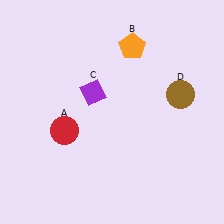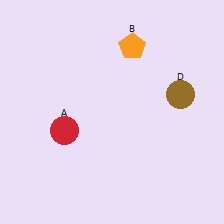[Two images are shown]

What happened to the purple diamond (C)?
The purple diamond (C) was removed in Image 2. It was in the top-left area of Image 1.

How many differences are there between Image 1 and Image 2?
There is 1 difference between the two images.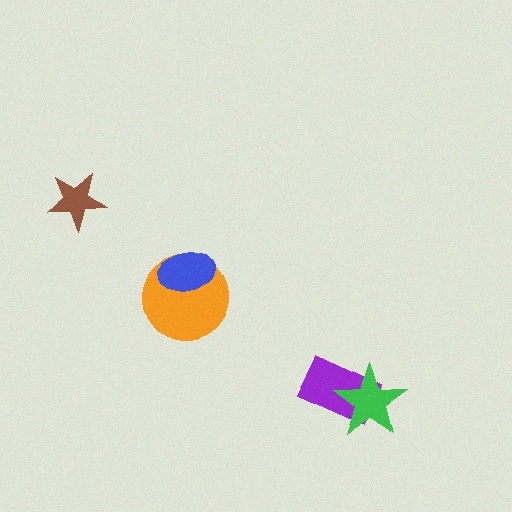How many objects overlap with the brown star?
0 objects overlap with the brown star.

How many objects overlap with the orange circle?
1 object overlaps with the orange circle.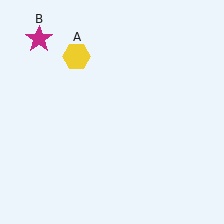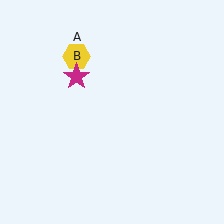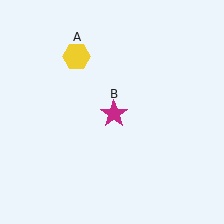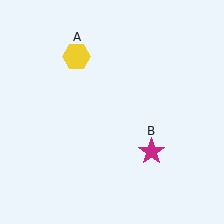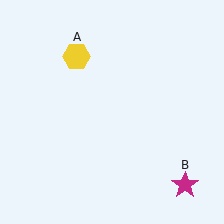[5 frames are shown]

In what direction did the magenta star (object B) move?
The magenta star (object B) moved down and to the right.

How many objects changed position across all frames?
1 object changed position: magenta star (object B).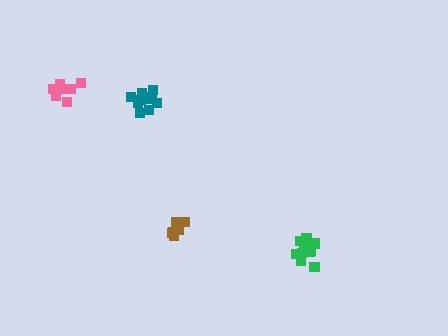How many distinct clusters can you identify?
There are 4 distinct clusters.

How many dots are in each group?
Group 1: 12 dots, Group 2: 11 dots, Group 3: 7 dots, Group 4: 6 dots (36 total).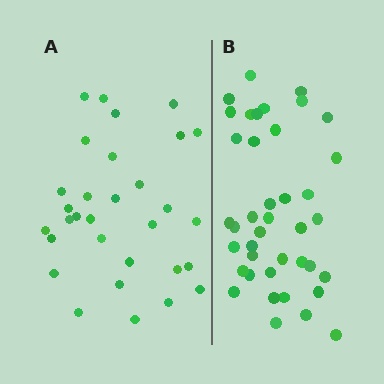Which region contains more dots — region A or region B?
Region B (the right region) has more dots.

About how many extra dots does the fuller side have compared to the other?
Region B has roughly 8 or so more dots than region A.